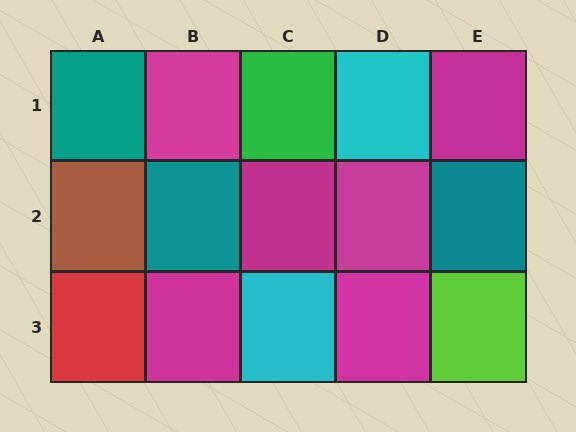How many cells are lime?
1 cell is lime.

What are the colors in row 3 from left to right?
Red, magenta, cyan, magenta, lime.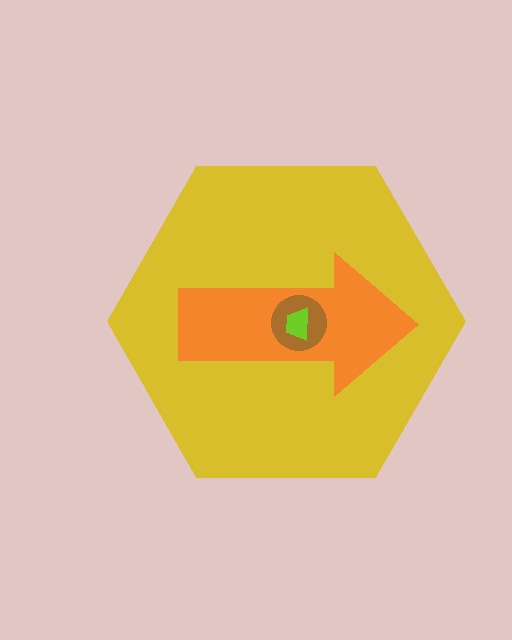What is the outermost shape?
The yellow hexagon.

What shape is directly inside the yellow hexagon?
The orange arrow.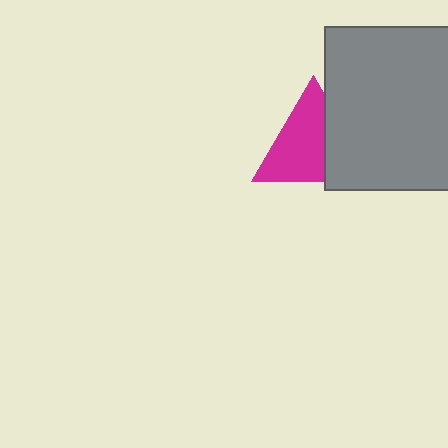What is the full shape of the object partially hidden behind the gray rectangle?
The partially hidden object is a magenta triangle.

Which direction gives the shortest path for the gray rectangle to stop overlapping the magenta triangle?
Moving right gives the shortest separation.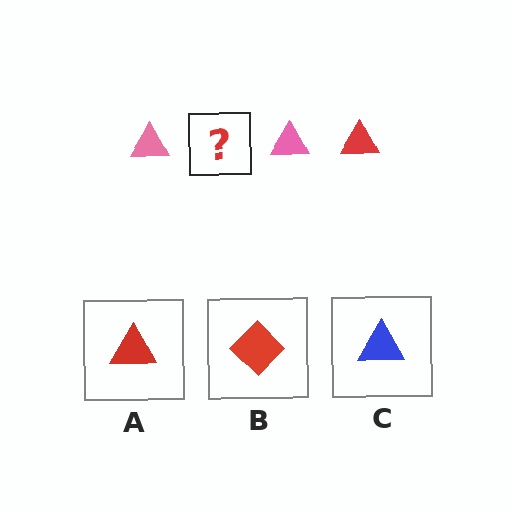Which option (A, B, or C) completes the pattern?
A.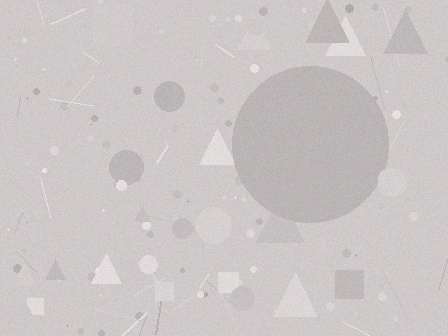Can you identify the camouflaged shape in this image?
The camouflaged shape is a circle.